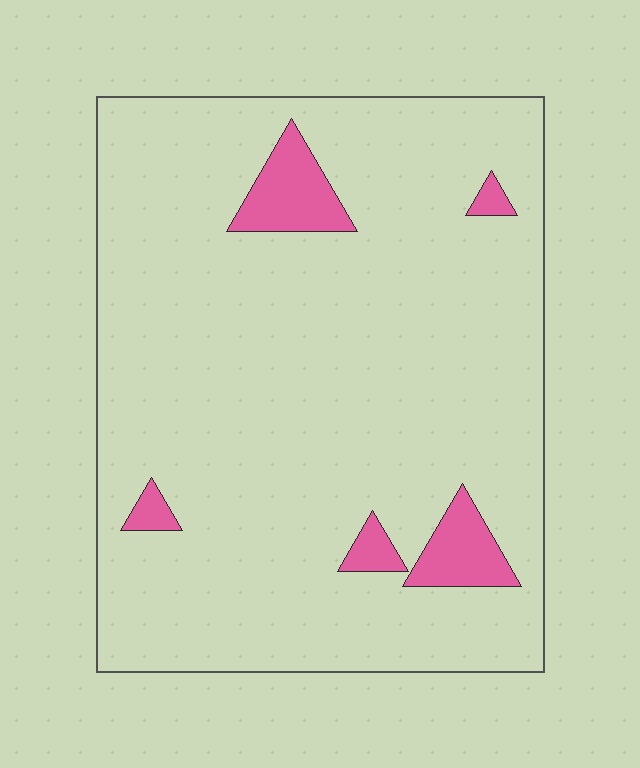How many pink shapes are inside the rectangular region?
5.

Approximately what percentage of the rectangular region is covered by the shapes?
Approximately 5%.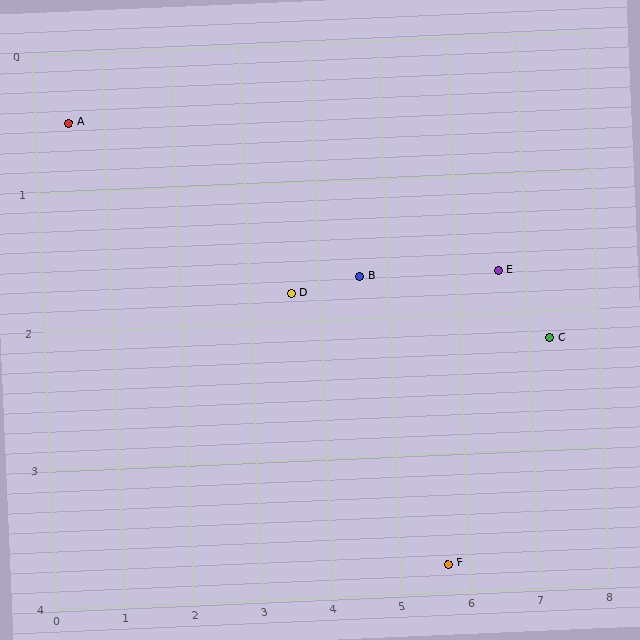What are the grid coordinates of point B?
Point B is at approximately (4.6, 1.7).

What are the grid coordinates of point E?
Point E is at approximately (6.6, 1.7).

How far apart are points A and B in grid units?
Points A and B are about 4.3 grid units apart.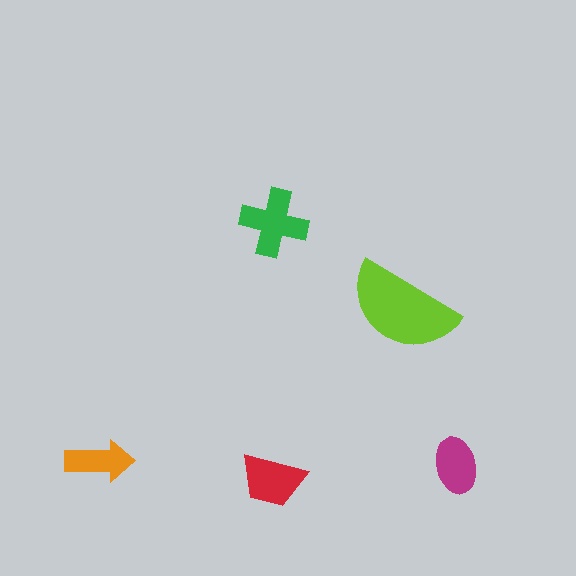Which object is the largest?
The lime semicircle.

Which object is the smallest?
The orange arrow.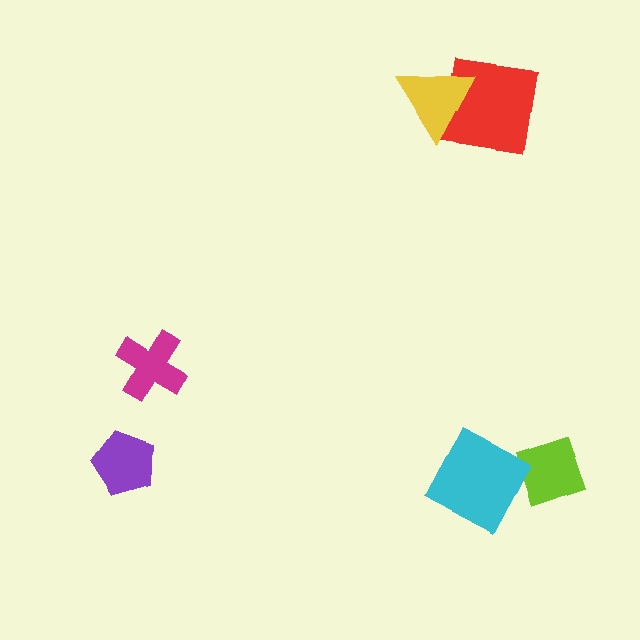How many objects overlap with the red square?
1 object overlaps with the red square.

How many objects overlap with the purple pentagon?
0 objects overlap with the purple pentagon.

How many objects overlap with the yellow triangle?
1 object overlaps with the yellow triangle.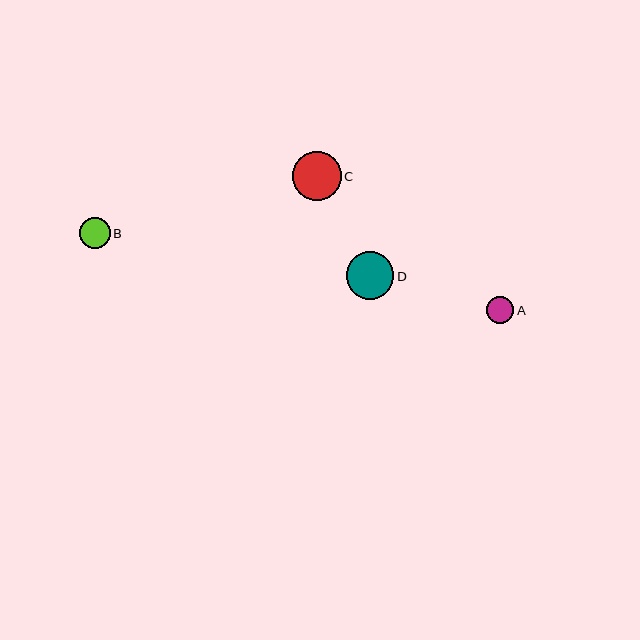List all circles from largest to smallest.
From largest to smallest: C, D, B, A.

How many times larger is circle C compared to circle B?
Circle C is approximately 1.6 times the size of circle B.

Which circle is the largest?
Circle C is the largest with a size of approximately 49 pixels.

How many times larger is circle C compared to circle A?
Circle C is approximately 1.8 times the size of circle A.